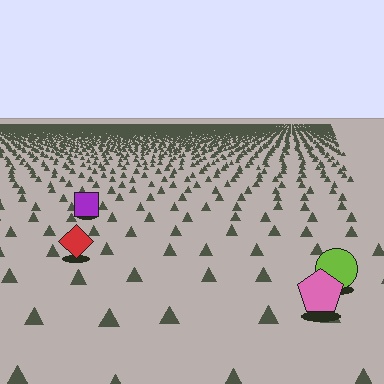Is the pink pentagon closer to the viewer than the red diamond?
Yes. The pink pentagon is closer — you can tell from the texture gradient: the ground texture is coarser near it.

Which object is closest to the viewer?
The pink pentagon is closest. The texture marks near it are larger and more spread out.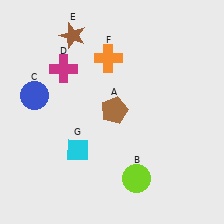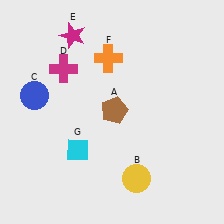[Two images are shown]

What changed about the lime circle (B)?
In Image 1, B is lime. In Image 2, it changed to yellow.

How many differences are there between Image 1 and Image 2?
There are 2 differences between the two images.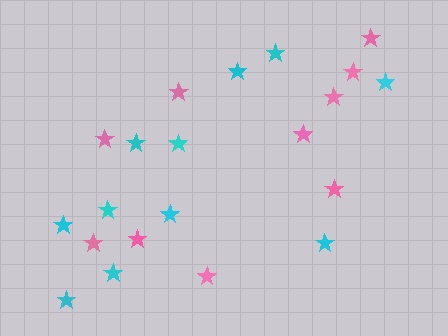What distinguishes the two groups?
There are 2 groups: one group of pink stars (10) and one group of cyan stars (11).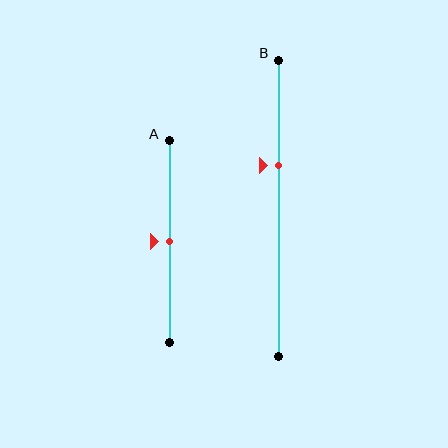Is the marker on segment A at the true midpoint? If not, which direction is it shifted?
Yes, the marker on segment A is at the true midpoint.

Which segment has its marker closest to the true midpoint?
Segment A has its marker closest to the true midpoint.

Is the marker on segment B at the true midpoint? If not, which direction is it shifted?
No, the marker on segment B is shifted upward by about 14% of the segment length.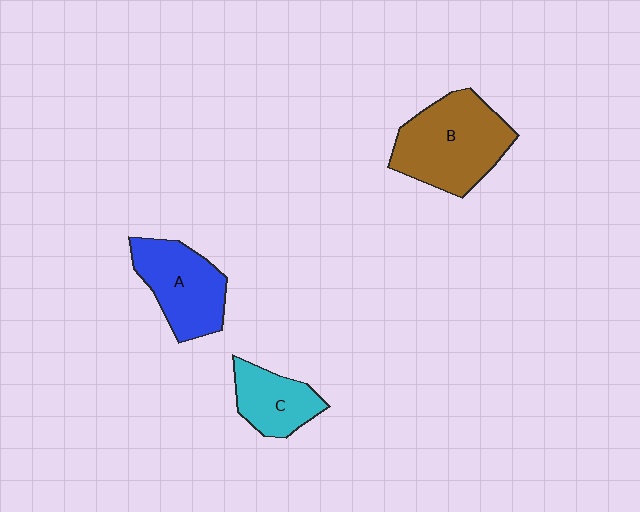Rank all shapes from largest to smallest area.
From largest to smallest: B (brown), A (blue), C (cyan).